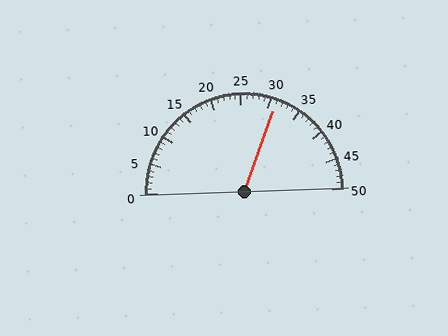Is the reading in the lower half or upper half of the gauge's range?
The reading is in the upper half of the range (0 to 50).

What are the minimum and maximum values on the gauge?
The gauge ranges from 0 to 50.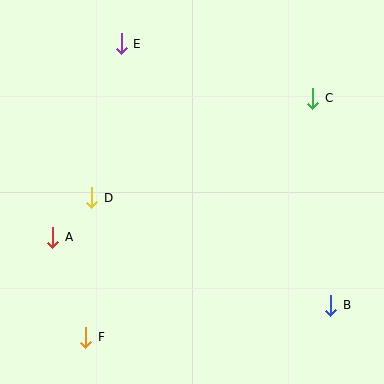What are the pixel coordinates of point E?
Point E is at (121, 44).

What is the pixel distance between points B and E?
The distance between B and E is 335 pixels.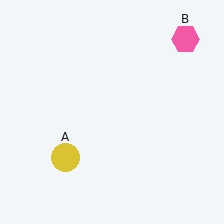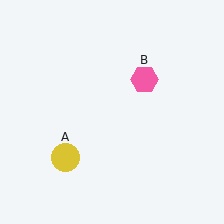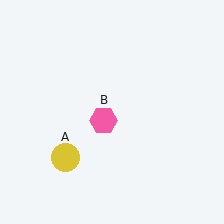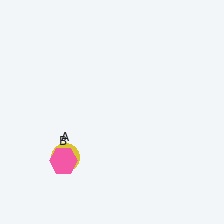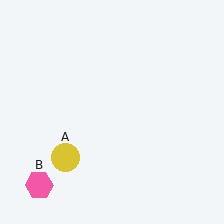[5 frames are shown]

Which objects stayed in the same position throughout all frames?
Yellow circle (object A) remained stationary.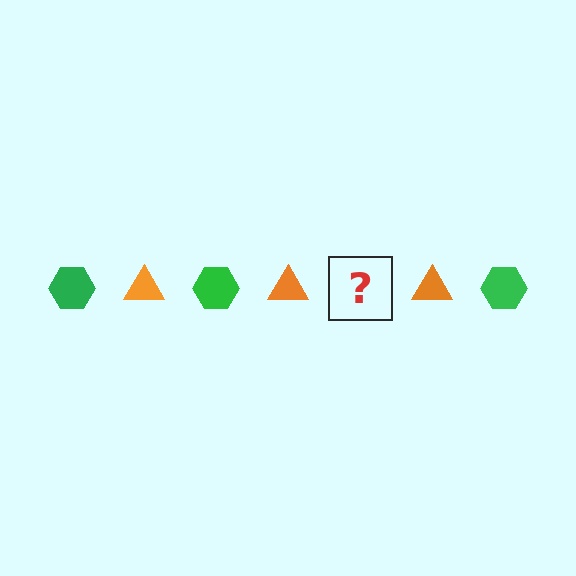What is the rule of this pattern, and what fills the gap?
The rule is that the pattern alternates between green hexagon and orange triangle. The gap should be filled with a green hexagon.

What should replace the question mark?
The question mark should be replaced with a green hexagon.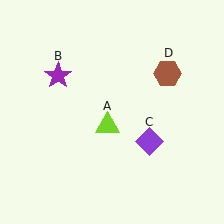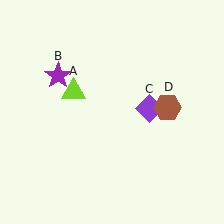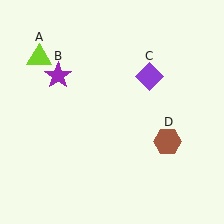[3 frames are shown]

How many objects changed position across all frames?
3 objects changed position: lime triangle (object A), purple diamond (object C), brown hexagon (object D).